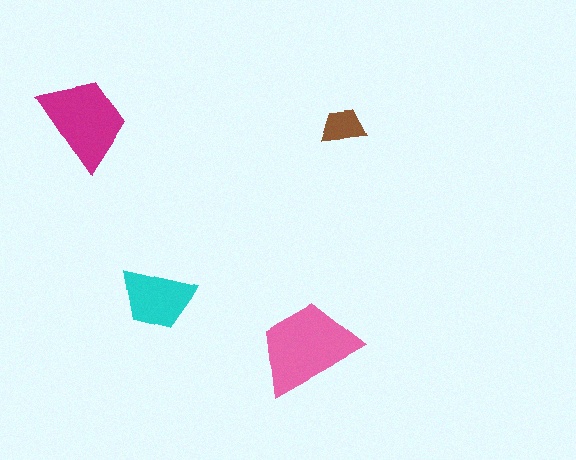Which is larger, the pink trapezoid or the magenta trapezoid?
The pink one.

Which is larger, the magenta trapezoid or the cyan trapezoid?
The magenta one.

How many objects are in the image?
There are 4 objects in the image.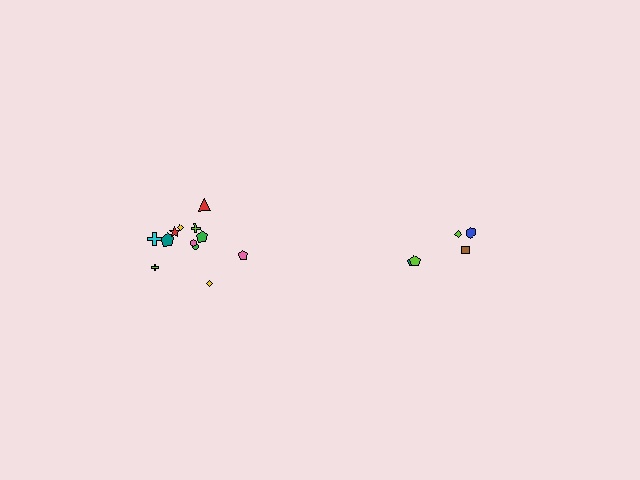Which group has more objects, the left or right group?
The left group.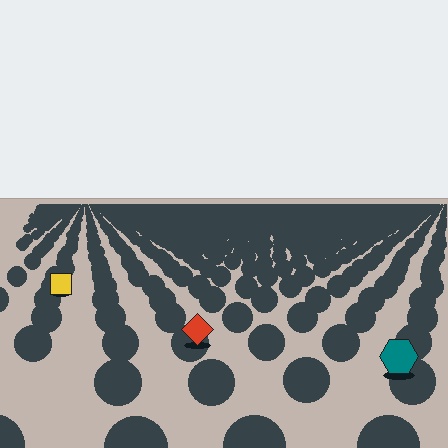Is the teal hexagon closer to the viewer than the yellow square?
Yes. The teal hexagon is closer — you can tell from the texture gradient: the ground texture is coarser near it.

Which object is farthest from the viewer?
The yellow square is farthest from the viewer. It appears smaller and the ground texture around it is denser.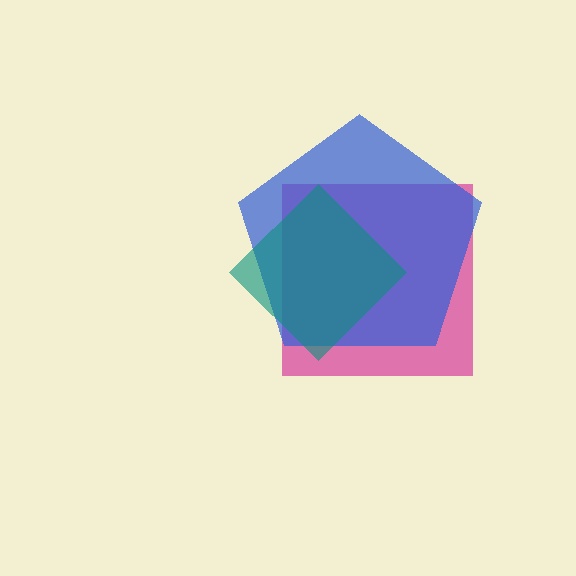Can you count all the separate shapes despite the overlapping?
Yes, there are 3 separate shapes.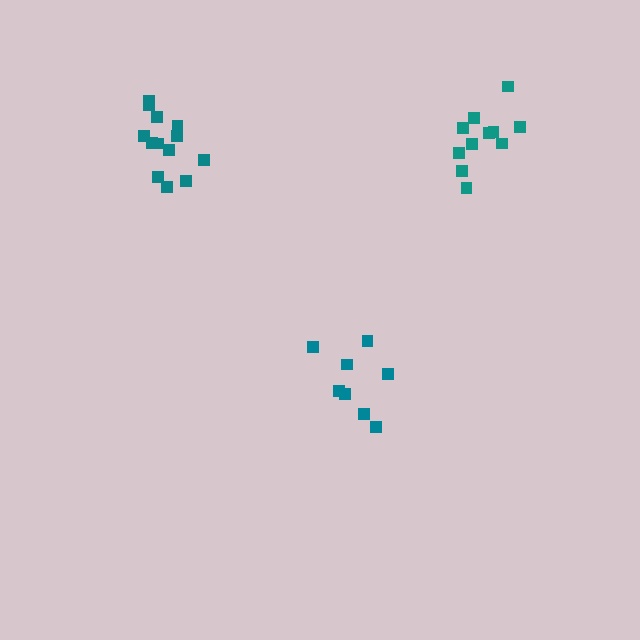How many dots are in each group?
Group 1: 11 dots, Group 2: 13 dots, Group 3: 8 dots (32 total).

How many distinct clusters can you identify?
There are 3 distinct clusters.